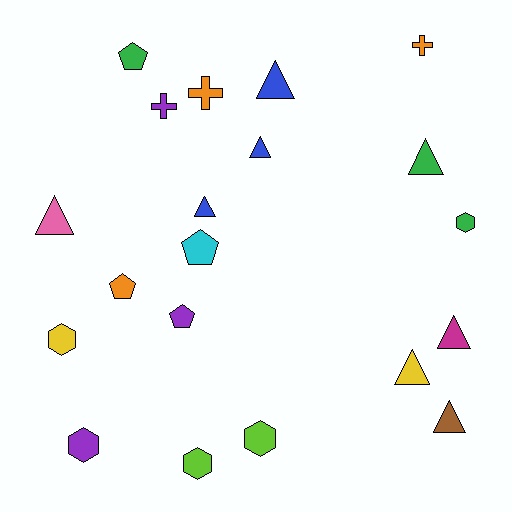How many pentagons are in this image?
There are 4 pentagons.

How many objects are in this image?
There are 20 objects.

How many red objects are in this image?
There are no red objects.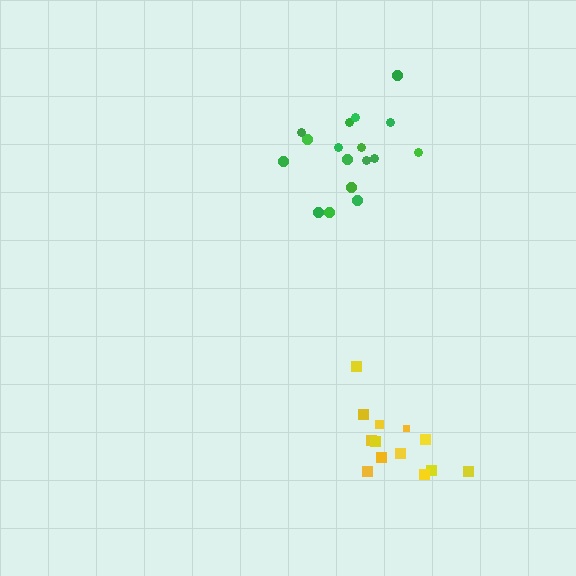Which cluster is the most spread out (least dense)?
Yellow.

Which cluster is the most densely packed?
Green.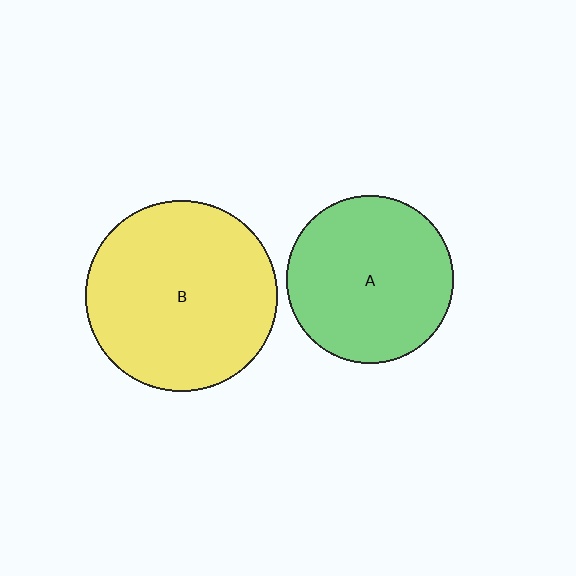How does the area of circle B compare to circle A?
Approximately 1.3 times.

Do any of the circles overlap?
No, none of the circles overlap.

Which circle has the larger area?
Circle B (yellow).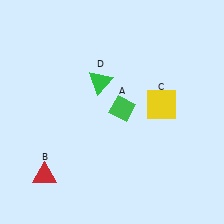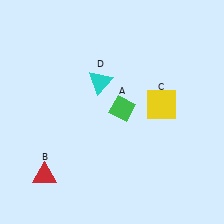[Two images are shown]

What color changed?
The triangle (D) changed from green in Image 1 to cyan in Image 2.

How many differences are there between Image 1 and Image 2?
There is 1 difference between the two images.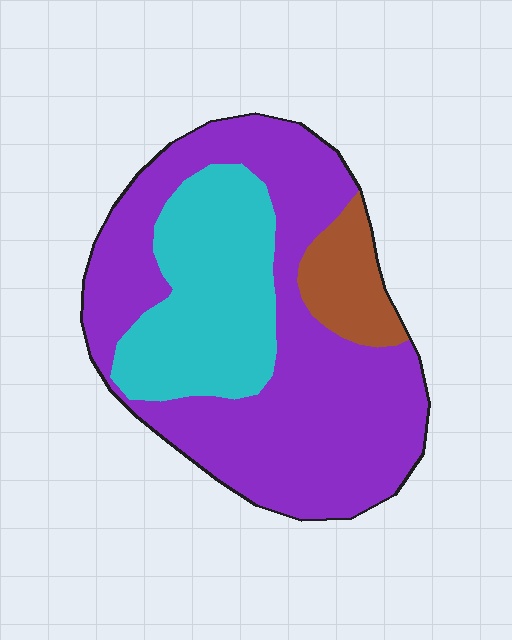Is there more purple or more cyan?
Purple.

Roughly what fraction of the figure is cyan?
Cyan takes up between a sixth and a third of the figure.